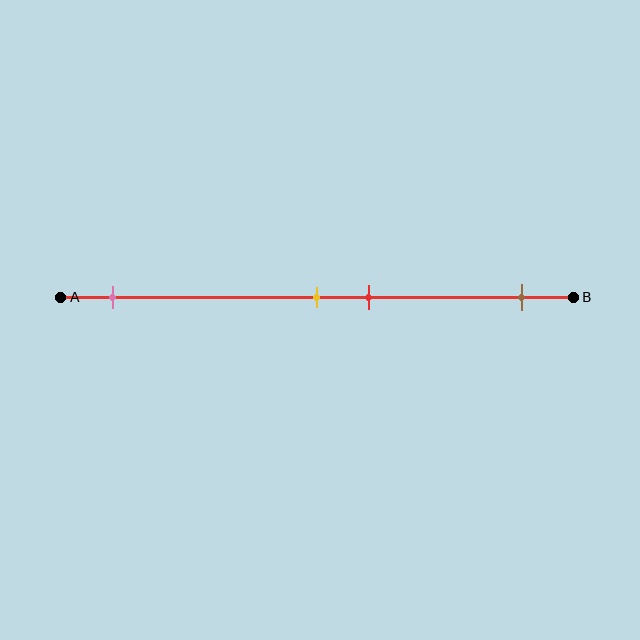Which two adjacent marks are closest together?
The yellow and red marks are the closest adjacent pair.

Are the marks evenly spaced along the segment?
No, the marks are not evenly spaced.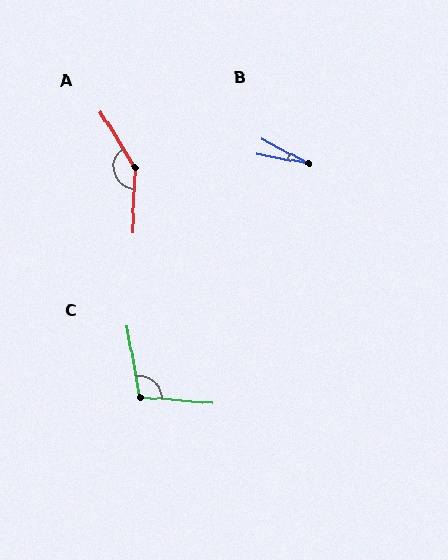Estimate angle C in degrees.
Approximately 105 degrees.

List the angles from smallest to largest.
B (18°), C (105°), A (146°).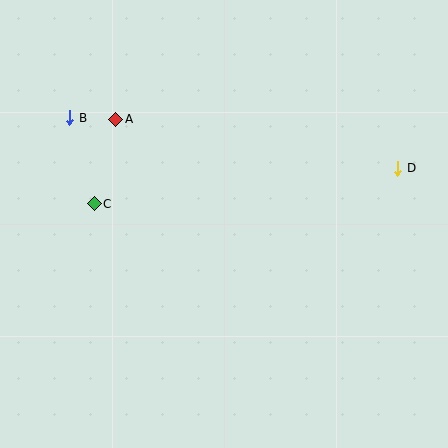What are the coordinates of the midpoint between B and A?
The midpoint between B and A is at (93, 119).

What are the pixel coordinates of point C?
Point C is at (94, 204).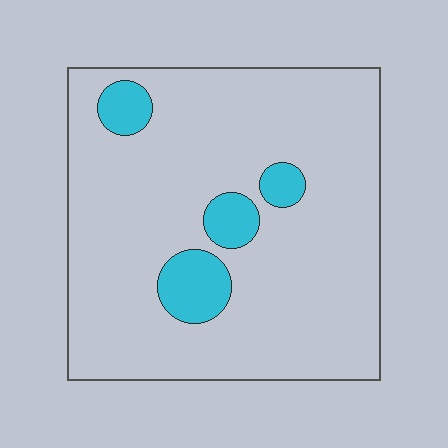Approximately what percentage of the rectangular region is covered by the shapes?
Approximately 10%.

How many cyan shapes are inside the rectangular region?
4.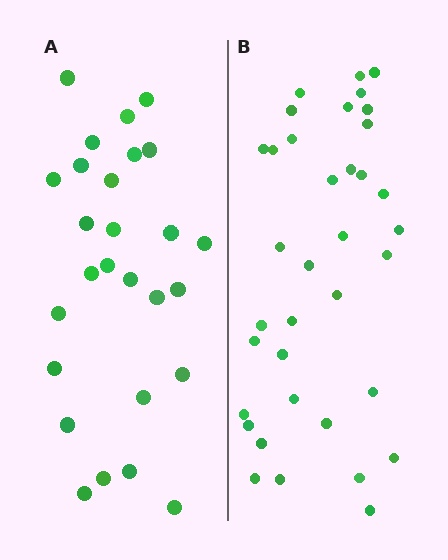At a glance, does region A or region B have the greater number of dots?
Region B (the right region) has more dots.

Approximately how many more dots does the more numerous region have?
Region B has roughly 8 or so more dots than region A.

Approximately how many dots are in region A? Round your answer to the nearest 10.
About 30 dots. (The exact count is 27, which rounds to 30.)